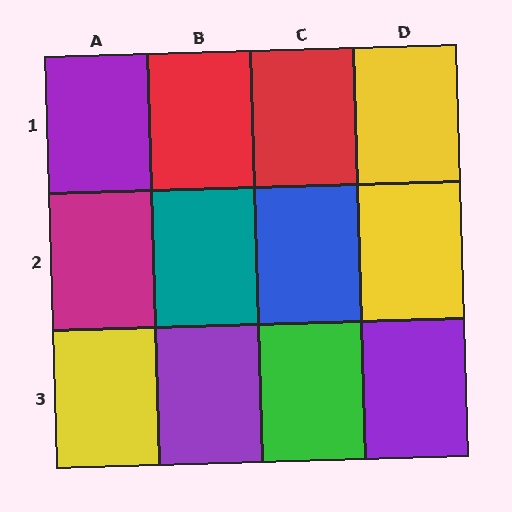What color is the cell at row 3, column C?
Green.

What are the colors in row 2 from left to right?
Magenta, teal, blue, yellow.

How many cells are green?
1 cell is green.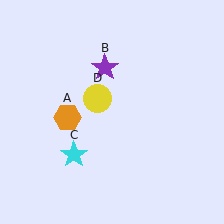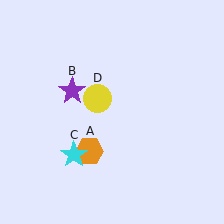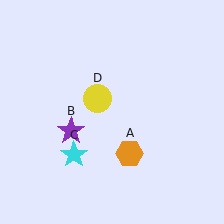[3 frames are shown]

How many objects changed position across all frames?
2 objects changed position: orange hexagon (object A), purple star (object B).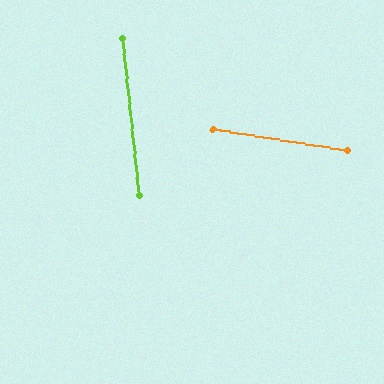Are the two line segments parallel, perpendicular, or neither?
Neither parallel nor perpendicular — they differ by about 75°.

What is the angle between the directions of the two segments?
Approximately 75 degrees.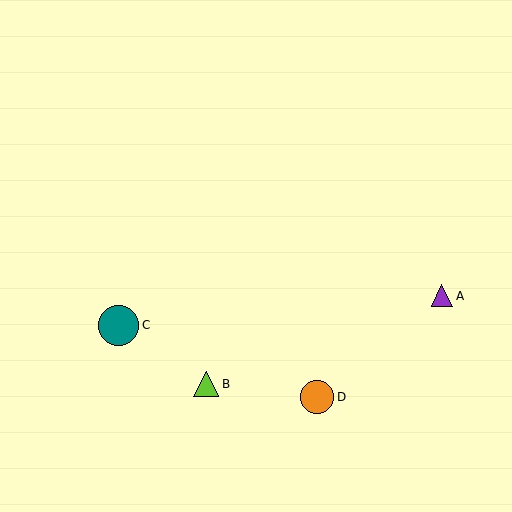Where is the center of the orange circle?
The center of the orange circle is at (317, 397).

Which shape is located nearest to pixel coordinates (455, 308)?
The purple triangle (labeled A) at (442, 296) is nearest to that location.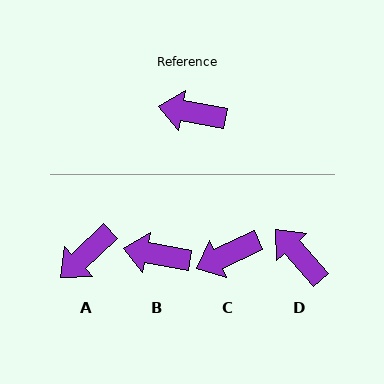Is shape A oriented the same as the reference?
No, it is off by about 53 degrees.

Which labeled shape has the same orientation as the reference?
B.